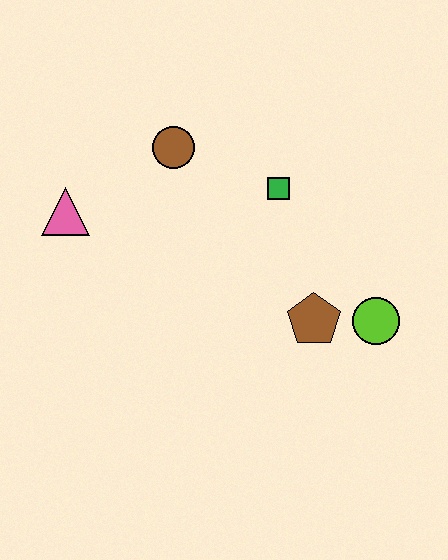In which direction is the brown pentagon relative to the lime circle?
The brown pentagon is to the left of the lime circle.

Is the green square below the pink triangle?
No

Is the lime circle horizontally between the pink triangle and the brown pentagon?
No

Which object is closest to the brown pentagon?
The lime circle is closest to the brown pentagon.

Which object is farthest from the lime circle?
The pink triangle is farthest from the lime circle.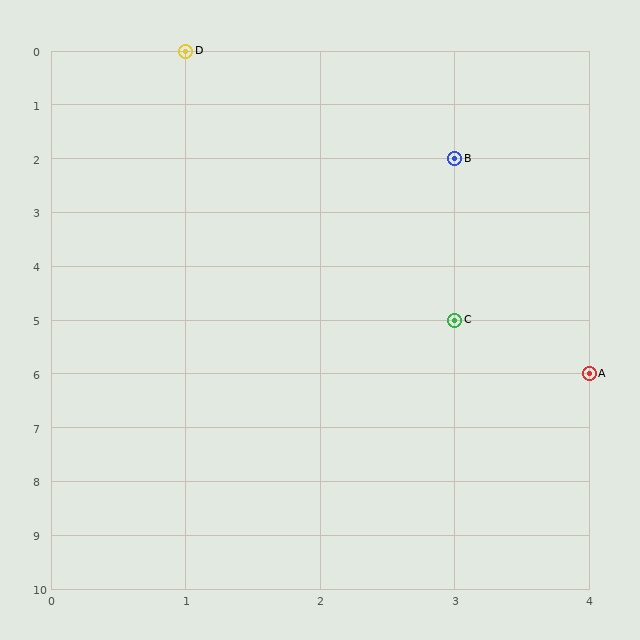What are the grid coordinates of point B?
Point B is at grid coordinates (3, 2).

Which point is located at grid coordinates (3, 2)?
Point B is at (3, 2).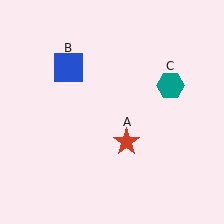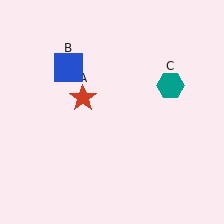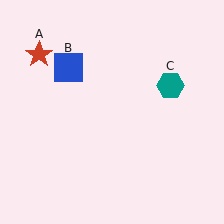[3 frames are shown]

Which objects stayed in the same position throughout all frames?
Blue square (object B) and teal hexagon (object C) remained stationary.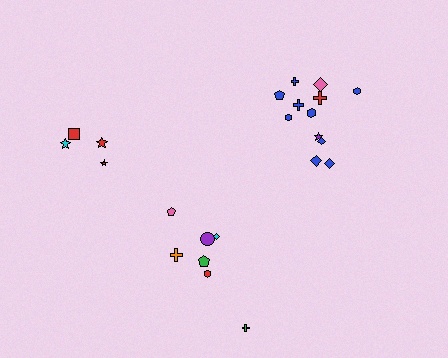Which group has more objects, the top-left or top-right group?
The top-right group.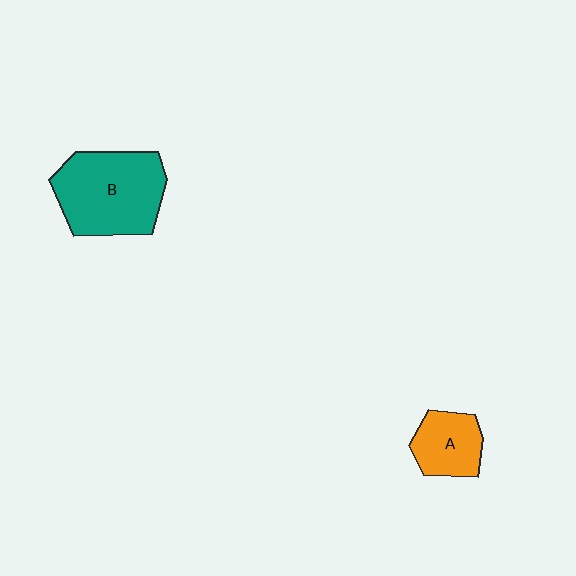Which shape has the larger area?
Shape B (teal).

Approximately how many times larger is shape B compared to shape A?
Approximately 2.0 times.